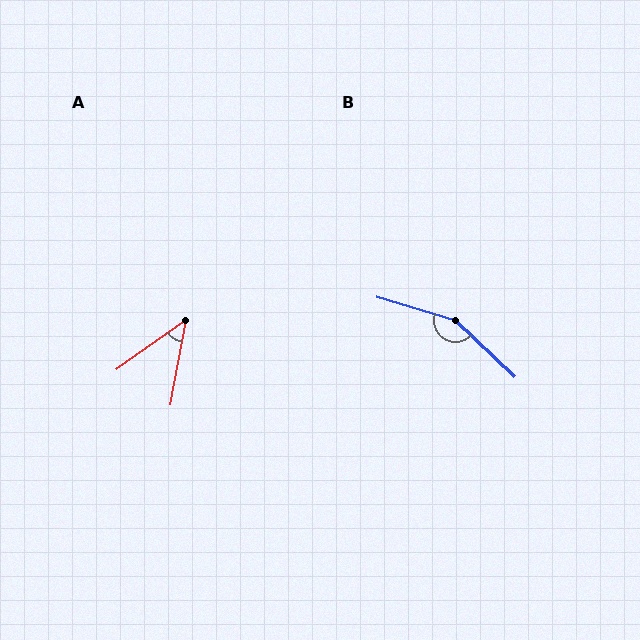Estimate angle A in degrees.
Approximately 44 degrees.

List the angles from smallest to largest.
A (44°), B (153°).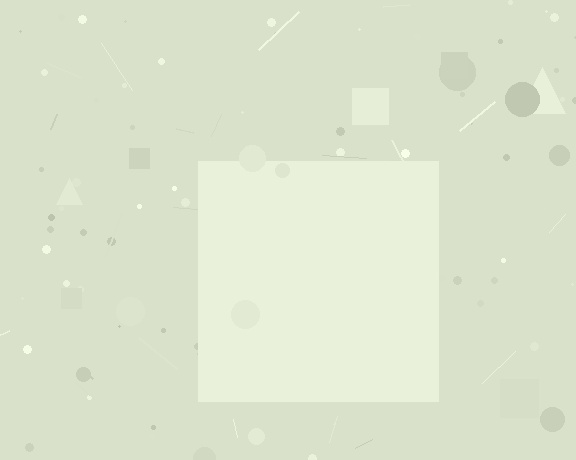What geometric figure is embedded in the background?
A square is embedded in the background.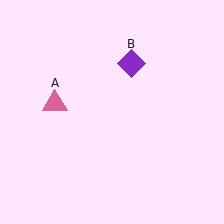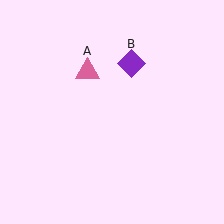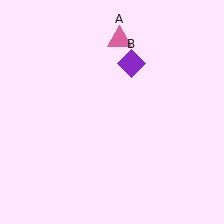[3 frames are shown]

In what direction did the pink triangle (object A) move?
The pink triangle (object A) moved up and to the right.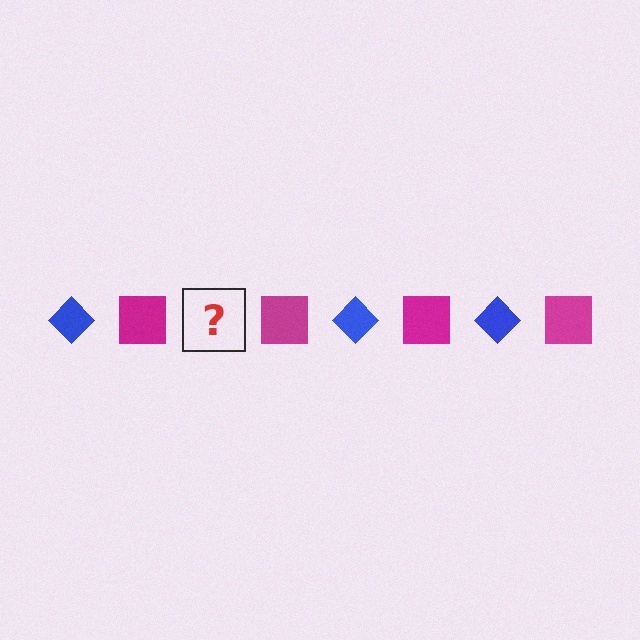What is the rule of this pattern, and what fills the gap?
The rule is that the pattern alternates between blue diamond and magenta square. The gap should be filled with a blue diamond.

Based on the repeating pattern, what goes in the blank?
The blank should be a blue diamond.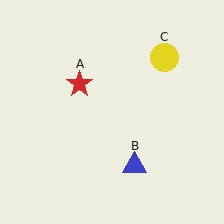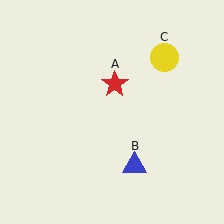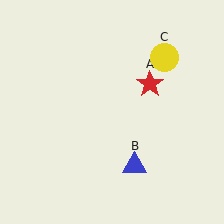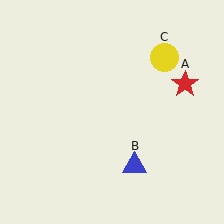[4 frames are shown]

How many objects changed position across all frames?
1 object changed position: red star (object A).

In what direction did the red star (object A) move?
The red star (object A) moved right.